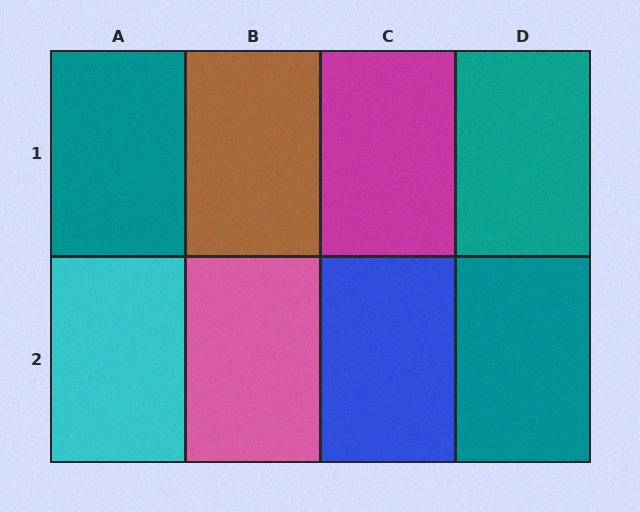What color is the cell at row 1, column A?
Teal.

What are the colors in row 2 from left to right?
Cyan, pink, blue, teal.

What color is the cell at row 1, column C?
Magenta.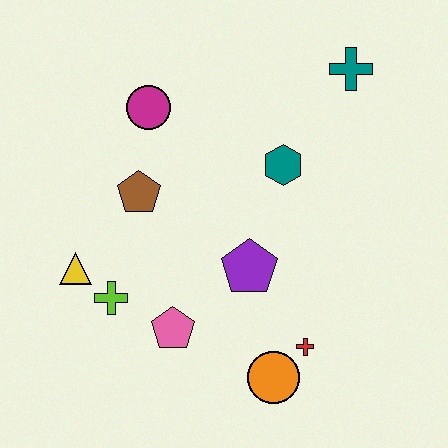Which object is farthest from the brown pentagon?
The teal cross is farthest from the brown pentagon.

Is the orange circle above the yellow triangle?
No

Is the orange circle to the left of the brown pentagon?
No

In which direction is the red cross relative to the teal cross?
The red cross is below the teal cross.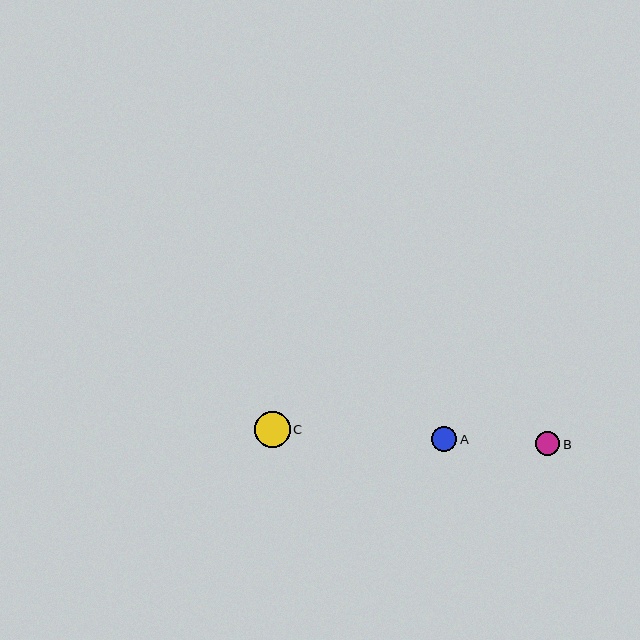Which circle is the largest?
Circle C is the largest with a size of approximately 36 pixels.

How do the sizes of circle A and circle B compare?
Circle A and circle B are approximately the same size.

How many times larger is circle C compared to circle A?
Circle C is approximately 1.4 times the size of circle A.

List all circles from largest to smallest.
From largest to smallest: C, A, B.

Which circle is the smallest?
Circle B is the smallest with a size of approximately 24 pixels.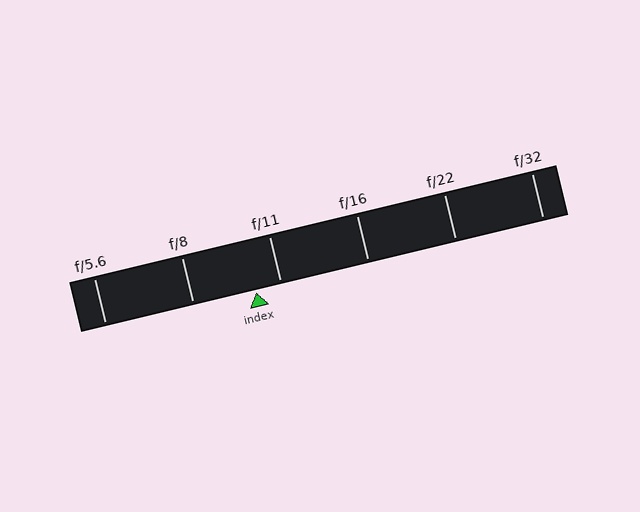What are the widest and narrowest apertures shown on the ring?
The widest aperture shown is f/5.6 and the narrowest is f/32.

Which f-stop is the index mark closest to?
The index mark is closest to f/11.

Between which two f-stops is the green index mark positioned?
The index mark is between f/8 and f/11.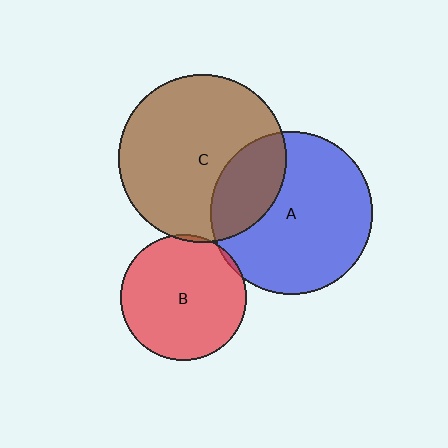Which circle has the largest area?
Circle C (brown).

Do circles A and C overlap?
Yes.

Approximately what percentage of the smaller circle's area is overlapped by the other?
Approximately 25%.